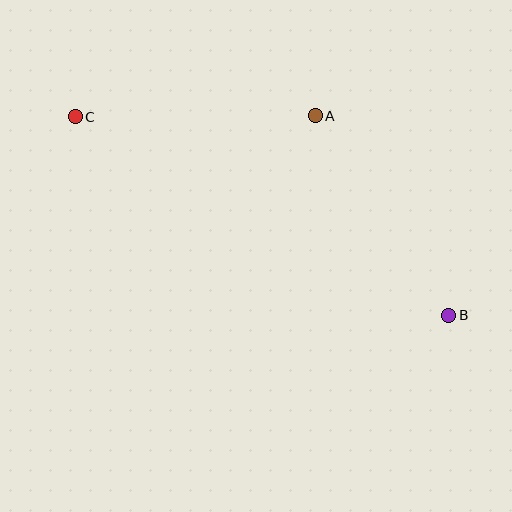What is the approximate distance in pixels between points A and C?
The distance between A and C is approximately 240 pixels.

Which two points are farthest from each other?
Points B and C are farthest from each other.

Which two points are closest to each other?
Points A and B are closest to each other.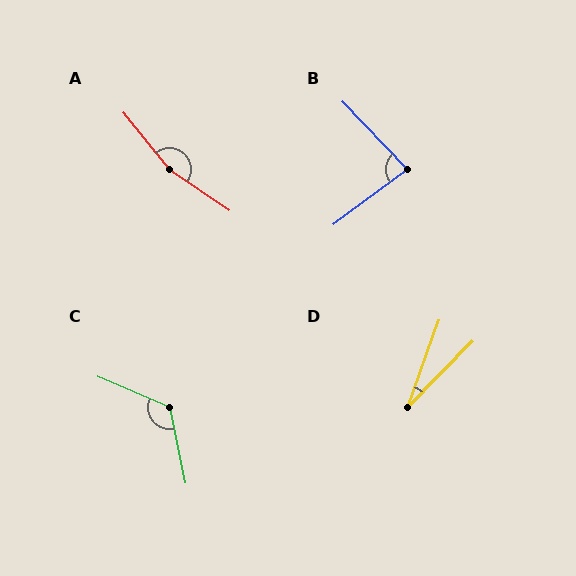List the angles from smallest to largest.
D (25°), B (83°), C (125°), A (163°).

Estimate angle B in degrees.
Approximately 83 degrees.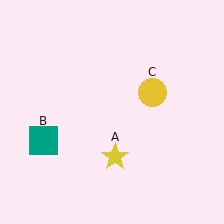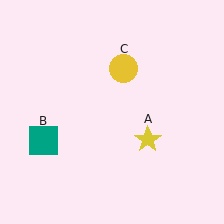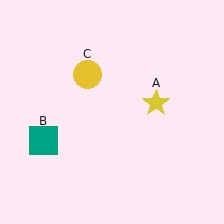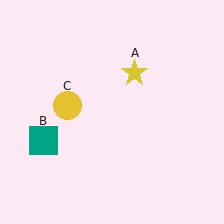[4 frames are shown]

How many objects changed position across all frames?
2 objects changed position: yellow star (object A), yellow circle (object C).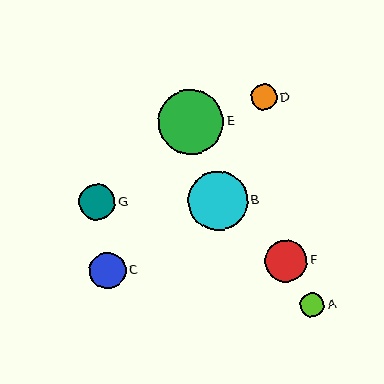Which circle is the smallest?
Circle A is the smallest with a size of approximately 24 pixels.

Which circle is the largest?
Circle E is the largest with a size of approximately 65 pixels.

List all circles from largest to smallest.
From largest to smallest: E, B, F, C, G, D, A.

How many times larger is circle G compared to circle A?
Circle G is approximately 1.5 times the size of circle A.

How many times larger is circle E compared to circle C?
Circle E is approximately 1.8 times the size of circle C.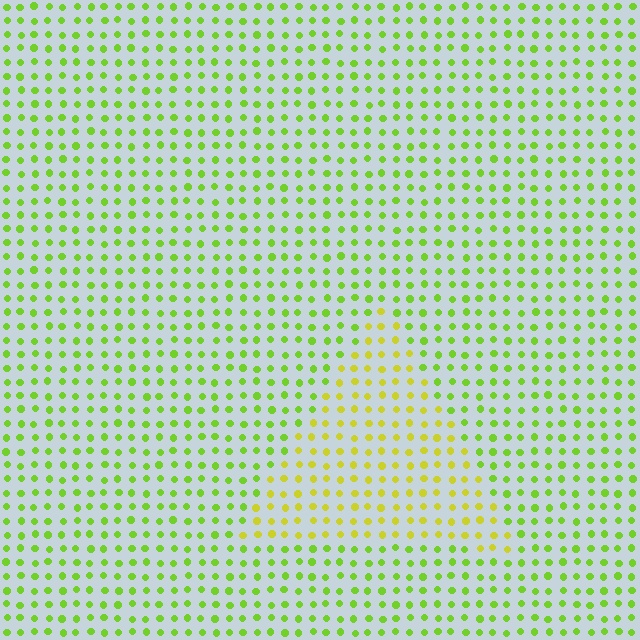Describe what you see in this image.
The image is filled with small lime elements in a uniform arrangement. A triangle-shaped region is visible where the elements are tinted to a slightly different hue, forming a subtle color boundary.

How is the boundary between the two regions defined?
The boundary is defined purely by a slight shift in hue (about 32 degrees). Spacing, size, and orientation are identical on both sides.